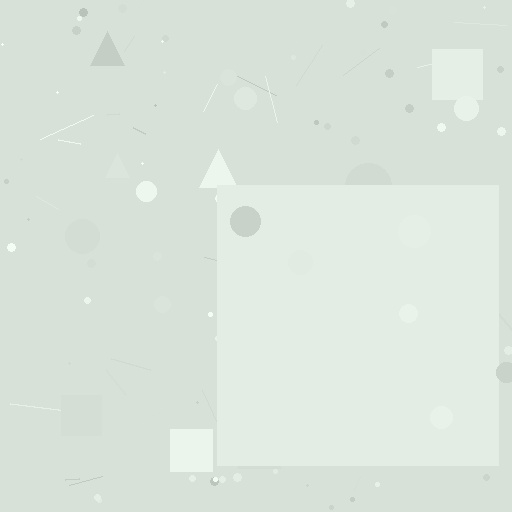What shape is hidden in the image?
A square is hidden in the image.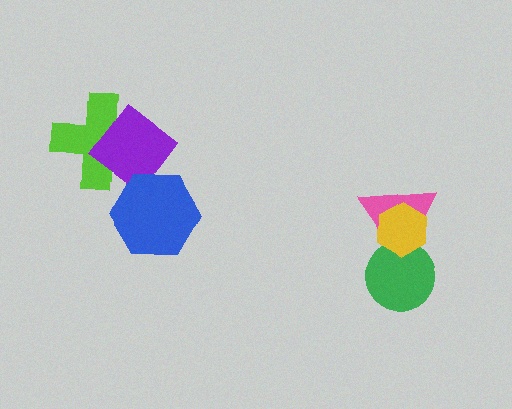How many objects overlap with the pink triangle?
2 objects overlap with the pink triangle.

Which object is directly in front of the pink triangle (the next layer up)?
The green circle is directly in front of the pink triangle.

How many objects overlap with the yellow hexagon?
2 objects overlap with the yellow hexagon.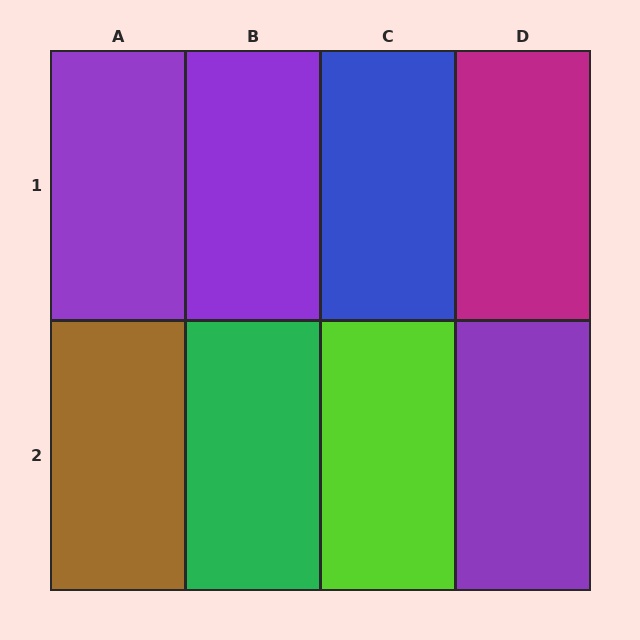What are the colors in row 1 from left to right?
Purple, purple, blue, magenta.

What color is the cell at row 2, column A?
Brown.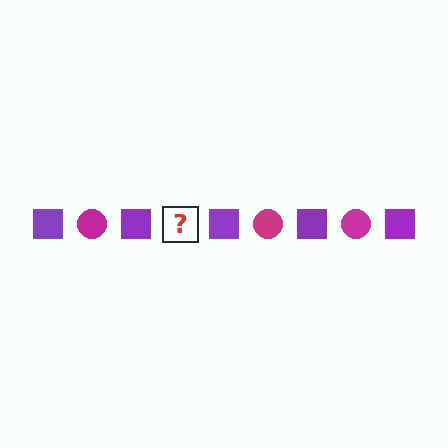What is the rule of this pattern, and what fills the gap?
The rule is that the pattern alternates between purple square and magenta circle. The gap should be filled with a magenta circle.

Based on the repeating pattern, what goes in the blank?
The blank should be a magenta circle.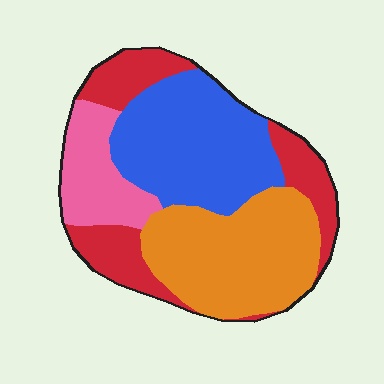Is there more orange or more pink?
Orange.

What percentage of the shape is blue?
Blue takes up between a quarter and a half of the shape.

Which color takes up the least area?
Pink, at roughly 15%.